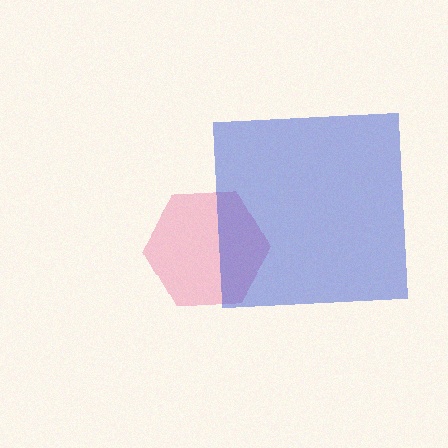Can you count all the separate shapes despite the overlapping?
Yes, there are 2 separate shapes.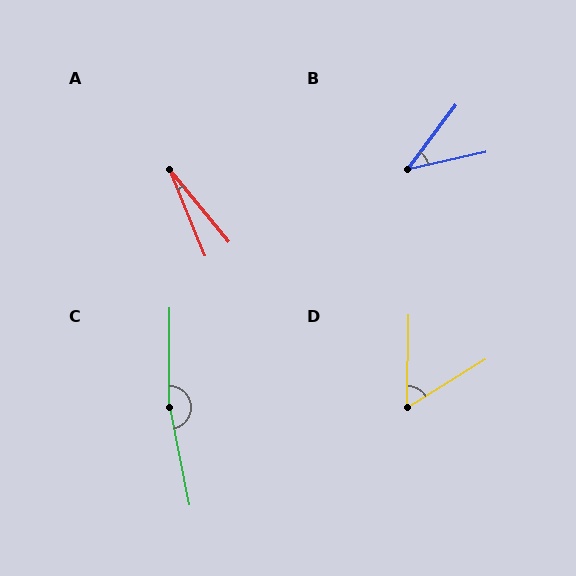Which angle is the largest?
C, at approximately 169 degrees.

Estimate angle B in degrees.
Approximately 40 degrees.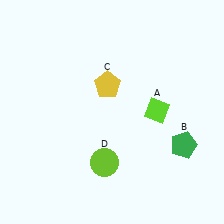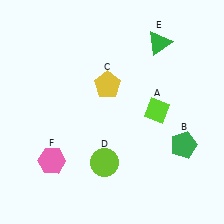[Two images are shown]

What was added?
A green triangle (E), a pink hexagon (F) were added in Image 2.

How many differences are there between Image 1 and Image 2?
There are 2 differences between the two images.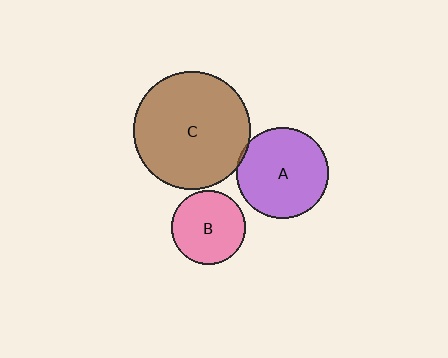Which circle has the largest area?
Circle C (brown).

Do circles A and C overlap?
Yes.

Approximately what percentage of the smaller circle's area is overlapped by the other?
Approximately 5%.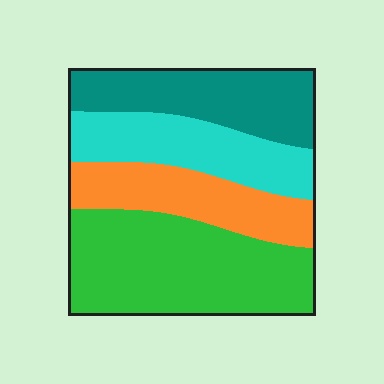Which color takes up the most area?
Green, at roughly 35%.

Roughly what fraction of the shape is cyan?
Cyan covers about 20% of the shape.